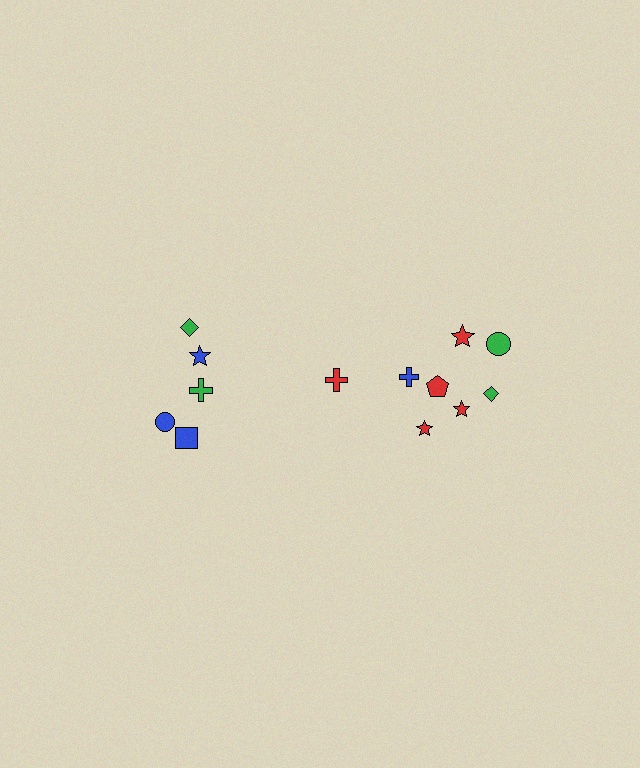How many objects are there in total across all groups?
There are 13 objects.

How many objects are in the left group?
There are 5 objects.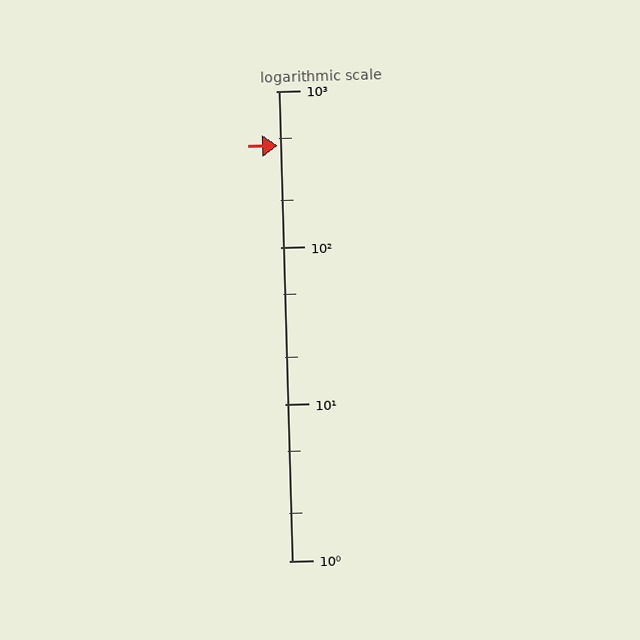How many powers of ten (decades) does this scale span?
The scale spans 3 decades, from 1 to 1000.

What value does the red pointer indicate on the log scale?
The pointer indicates approximately 450.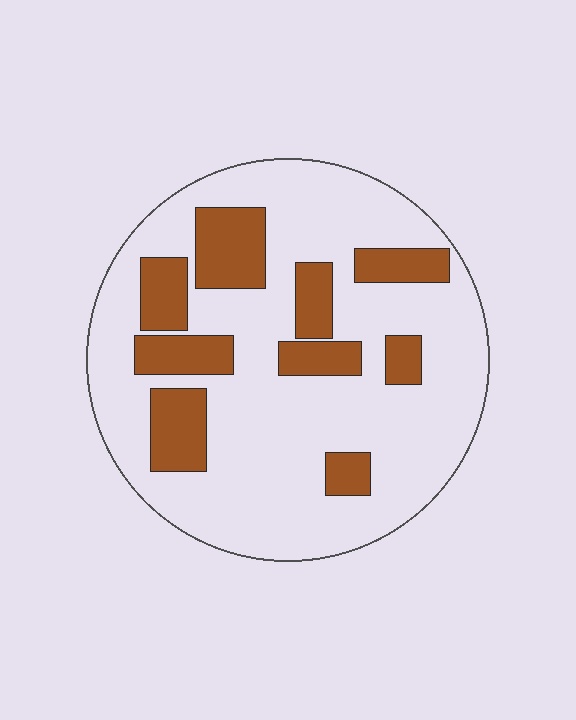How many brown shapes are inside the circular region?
9.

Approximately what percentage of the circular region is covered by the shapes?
Approximately 25%.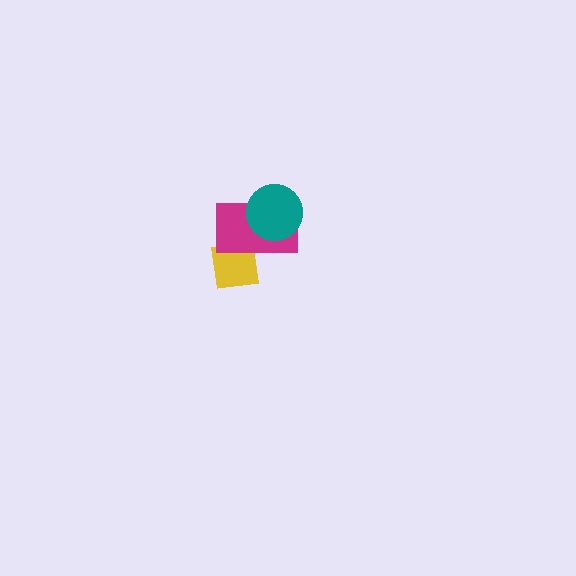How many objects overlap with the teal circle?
1 object overlaps with the teal circle.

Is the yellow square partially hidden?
Yes, it is partially covered by another shape.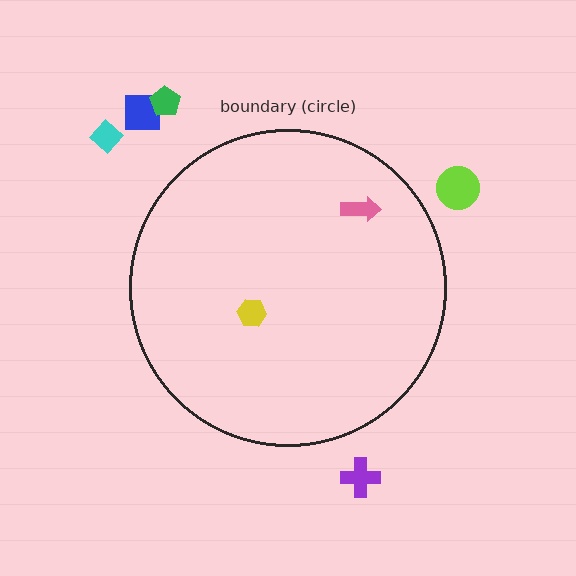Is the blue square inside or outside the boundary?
Outside.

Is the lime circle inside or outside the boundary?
Outside.